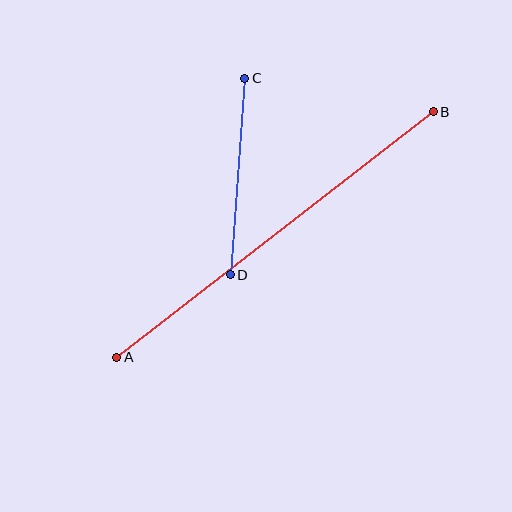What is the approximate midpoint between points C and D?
The midpoint is at approximately (237, 176) pixels.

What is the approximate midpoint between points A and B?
The midpoint is at approximately (275, 235) pixels.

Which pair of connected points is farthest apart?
Points A and B are farthest apart.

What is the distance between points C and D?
The distance is approximately 197 pixels.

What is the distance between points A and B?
The distance is approximately 401 pixels.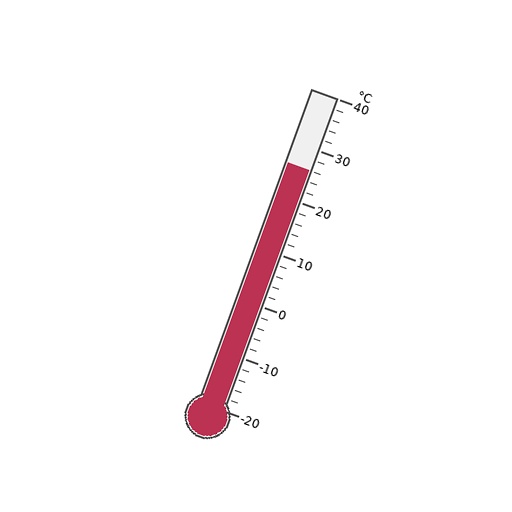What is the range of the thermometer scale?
The thermometer scale ranges from -20°C to 40°C.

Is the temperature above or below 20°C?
The temperature is above 20°C.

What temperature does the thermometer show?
The thermometer shows approximately 26°C.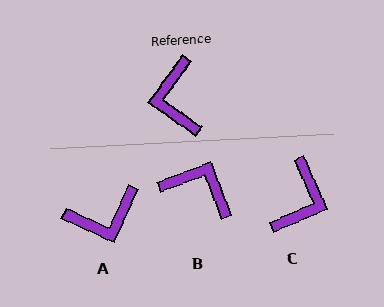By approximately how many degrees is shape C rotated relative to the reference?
Approximately 149 degrees counter-clockwise.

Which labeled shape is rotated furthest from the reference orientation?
C, about 149 degrees away.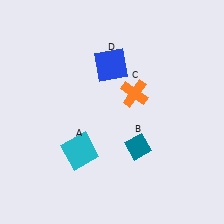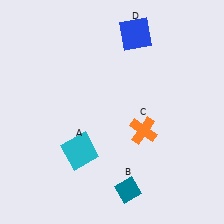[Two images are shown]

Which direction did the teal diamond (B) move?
The teal diamond (B) moved down.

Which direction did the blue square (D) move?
The blue square (D) moved up.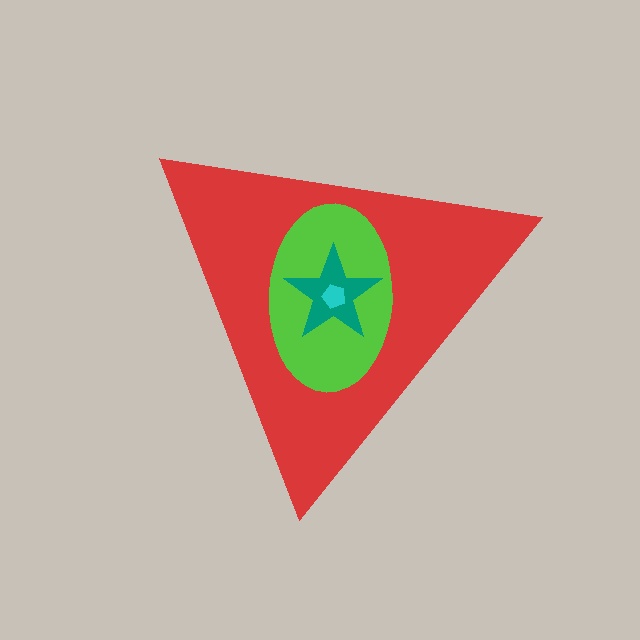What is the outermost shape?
The red triangle.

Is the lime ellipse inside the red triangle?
Yes.